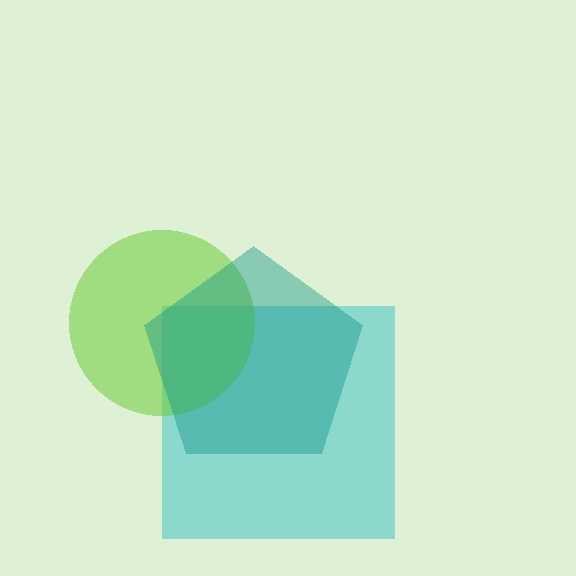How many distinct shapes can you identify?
There are 3 distinct shapes: a cyan square, a lime circle, a teal pentagon.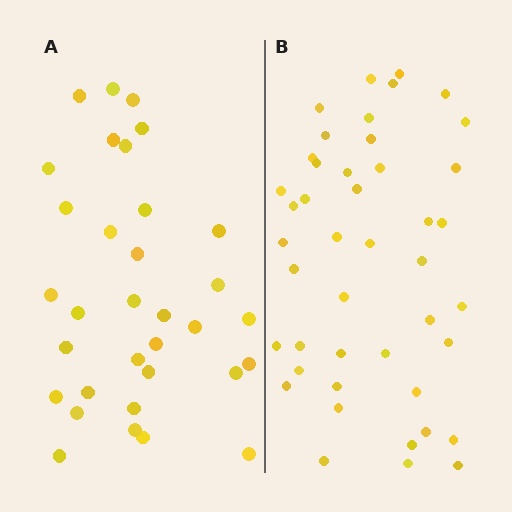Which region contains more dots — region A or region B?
Region B (the right region) has more dots.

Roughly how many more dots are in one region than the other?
Region B has roughly 12 or so more dots than region A.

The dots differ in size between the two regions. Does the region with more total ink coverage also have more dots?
No. Region A has more total ink coverage because its dots are larger, but region B actually contains more individual dots. Total area can be misleading — the number of items is what matters here.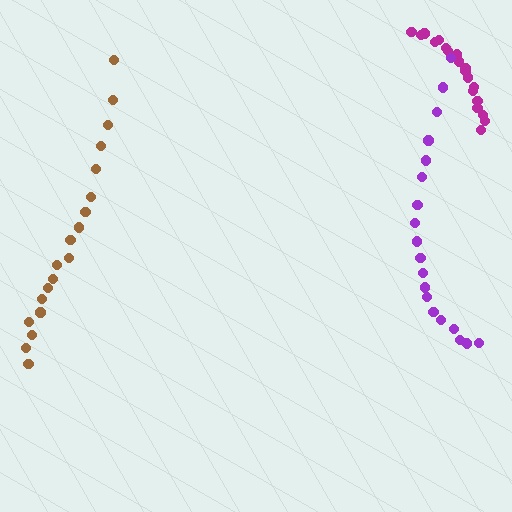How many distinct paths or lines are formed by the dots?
There are 3 distinct paths.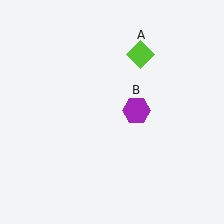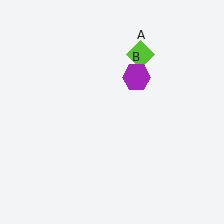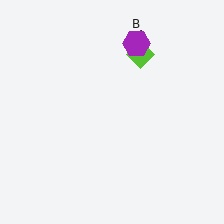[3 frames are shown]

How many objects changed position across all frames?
1 object changed position: purple hexagon (object B).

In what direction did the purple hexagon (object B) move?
The purple hexagon (object B) moved up.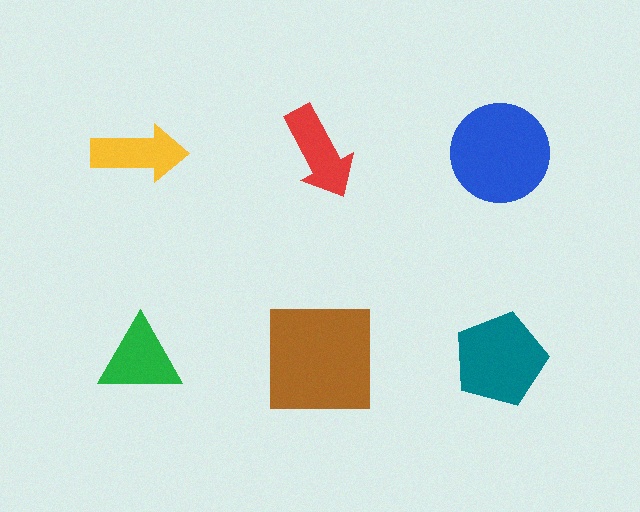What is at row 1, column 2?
A red arrow.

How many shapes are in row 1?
3 shapes.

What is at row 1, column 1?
A yellow arrow.